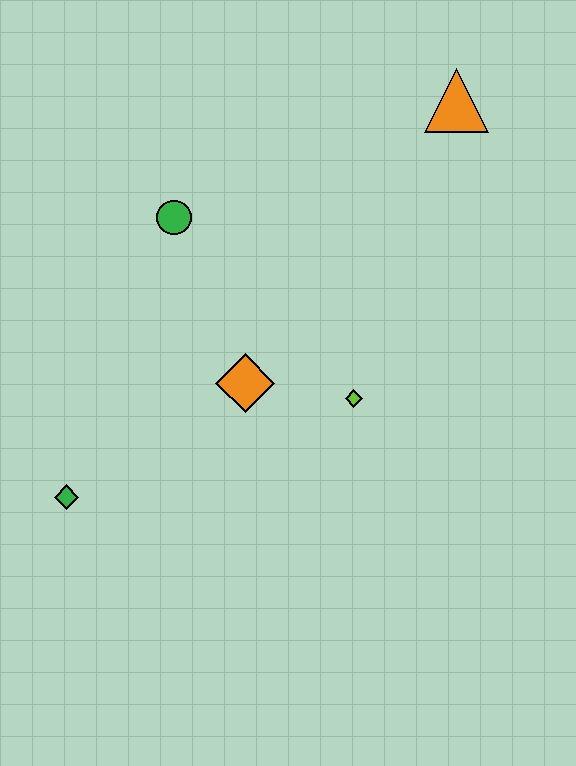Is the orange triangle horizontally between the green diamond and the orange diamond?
No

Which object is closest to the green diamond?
The orange diamond is closest to the green diamond.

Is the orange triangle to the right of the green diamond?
Yes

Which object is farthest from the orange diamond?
The orange triangle is farthest from the orange diamond.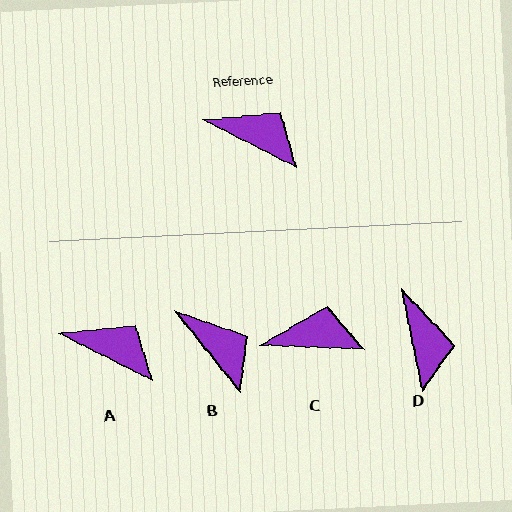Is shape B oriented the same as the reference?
No, it is off by about 24 degrees.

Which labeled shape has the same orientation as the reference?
A.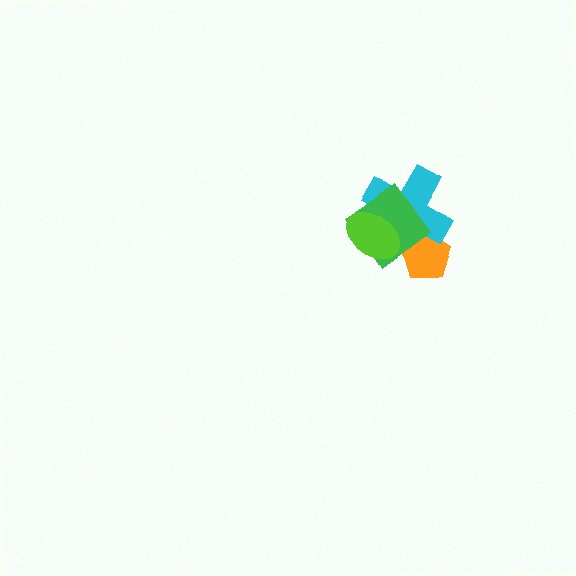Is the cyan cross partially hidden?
Yes, it is partially covered by another shape.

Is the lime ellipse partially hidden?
No, no other shape covers it.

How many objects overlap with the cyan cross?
3 objects overlap with the cyan cross.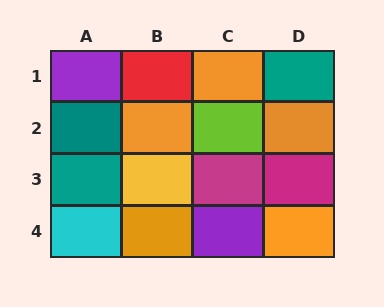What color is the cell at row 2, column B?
Orange.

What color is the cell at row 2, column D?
Orange.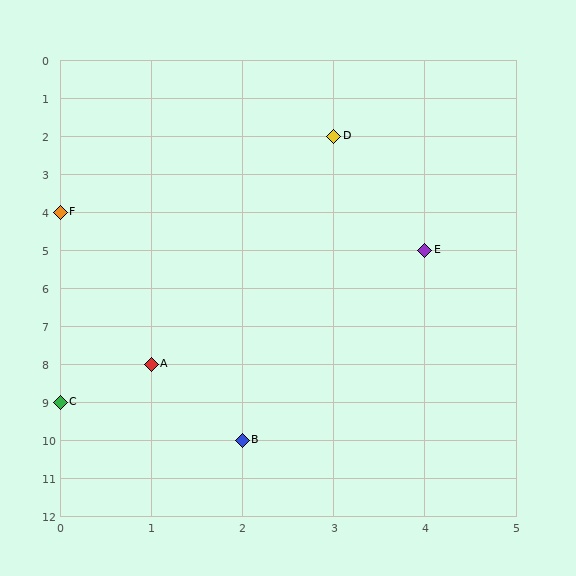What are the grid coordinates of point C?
Point C is at grid coordinates (0, 9).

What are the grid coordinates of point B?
Point B is at grid coordinates (2, 10).